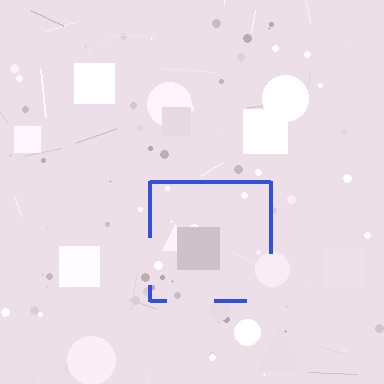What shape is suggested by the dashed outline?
The dashed outline suggests a square.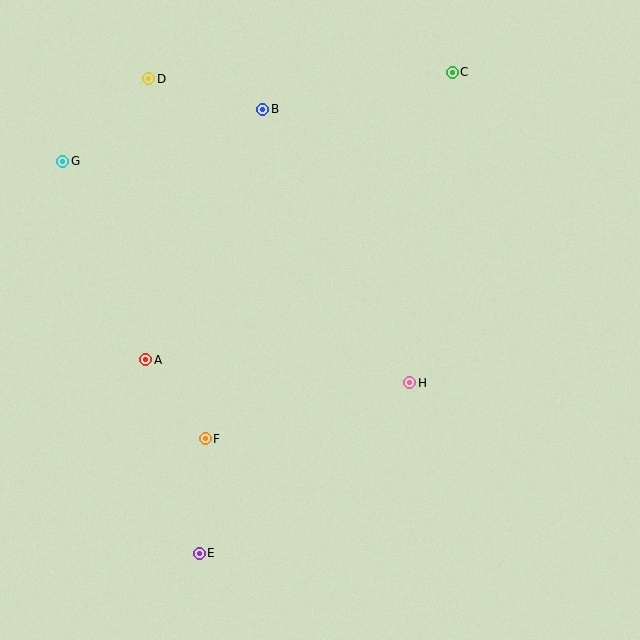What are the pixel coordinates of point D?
Point D is at (149, 79).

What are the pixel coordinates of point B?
Point B is at (263, 109).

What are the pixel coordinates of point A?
Point A is at (146, 360).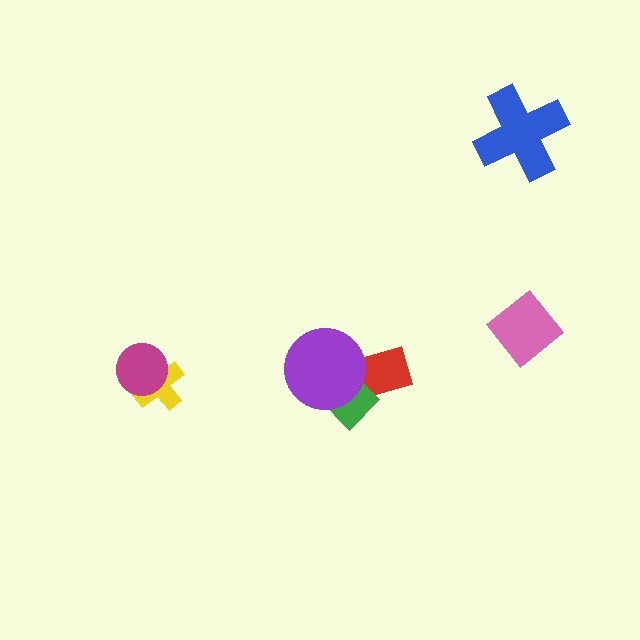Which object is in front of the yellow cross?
The magenta circle is in front of the yellow cross.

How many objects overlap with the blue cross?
0 objects overlap with the blue cross.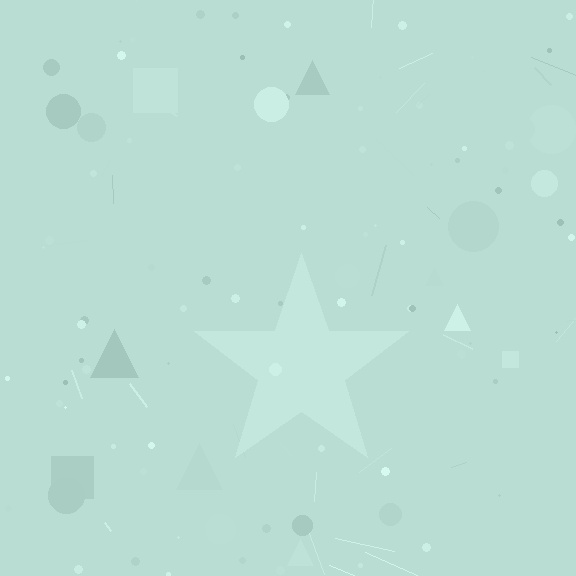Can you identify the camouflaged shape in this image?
The camouflaged shape is a star.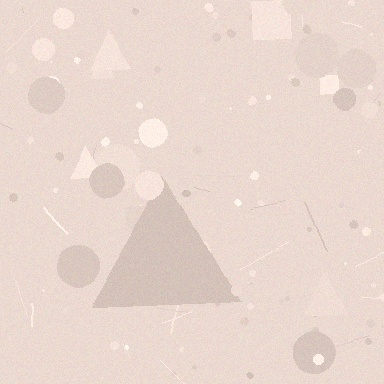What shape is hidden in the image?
A triangle is hidden in the image.